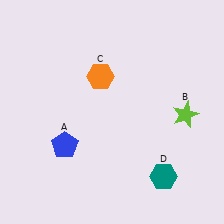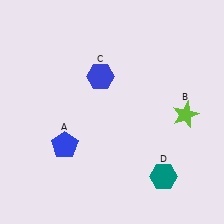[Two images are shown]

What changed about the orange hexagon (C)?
In Image 1, C is orange. In Image 2, it changed to blue.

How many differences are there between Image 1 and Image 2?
There is 1 difference between the two images.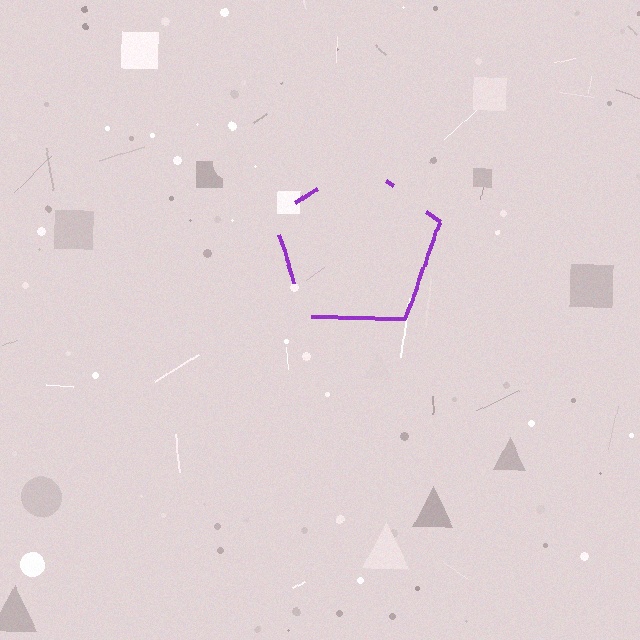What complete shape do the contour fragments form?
The contour fragments form a pentagon.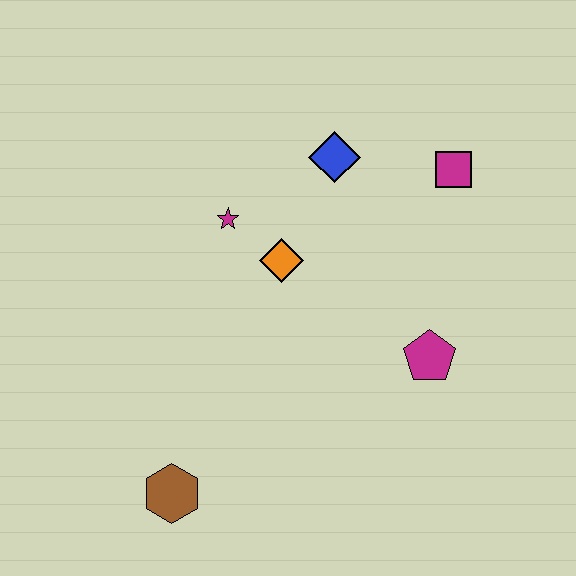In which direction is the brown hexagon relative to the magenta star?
The brown hexagon is below the magenta star.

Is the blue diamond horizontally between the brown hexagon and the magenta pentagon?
Yes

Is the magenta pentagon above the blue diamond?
No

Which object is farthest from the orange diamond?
The brown hexagon is farthest from the orange diamond.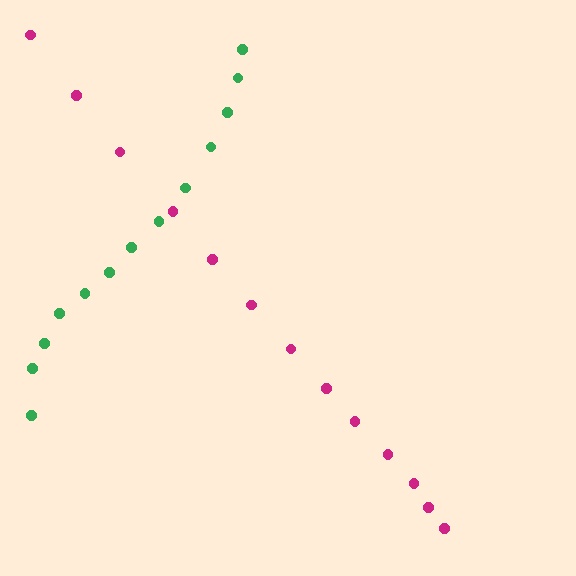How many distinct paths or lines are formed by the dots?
There are 2 distinct paths.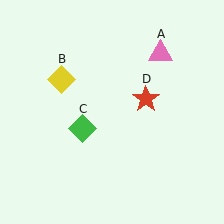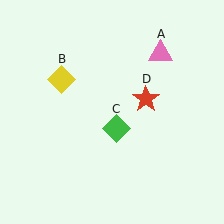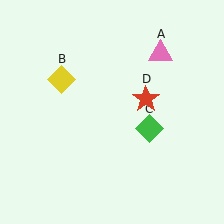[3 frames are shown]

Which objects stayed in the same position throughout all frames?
Pink triangle (object A) and yellow diamond (object B) and red star (object D) remained stationary.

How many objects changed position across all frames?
1 object changed position: green diamond (object C).